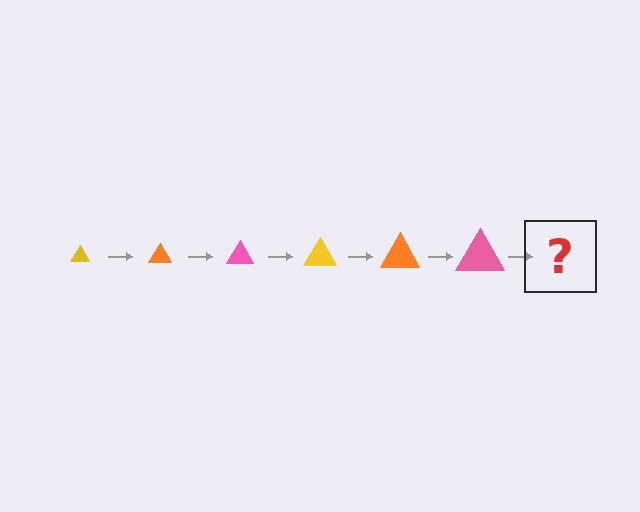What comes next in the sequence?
The next element should be a yellow triangle, larger than the previous one.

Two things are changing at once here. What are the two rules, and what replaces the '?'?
The two rules are that the triangle grows larger each step and the color cycles through yellow, orange, and pink. The '?' should be a yellow triangle, larger than the previous one.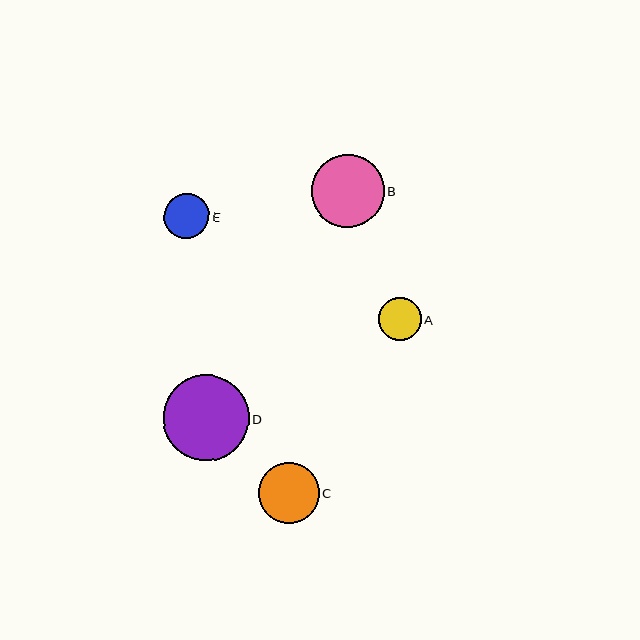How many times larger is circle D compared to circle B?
Circle D is approximately 1.2 times the size of circle B.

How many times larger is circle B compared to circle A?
Circle B is approximately 1.7 times the size of circle A.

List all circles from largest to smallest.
From largest to smallest: D, B, C, E, A.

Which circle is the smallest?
Circle A is the smallest with a size of approximately 42 pixels.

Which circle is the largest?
Circle D is the largest with a size of approximately 86 pixels.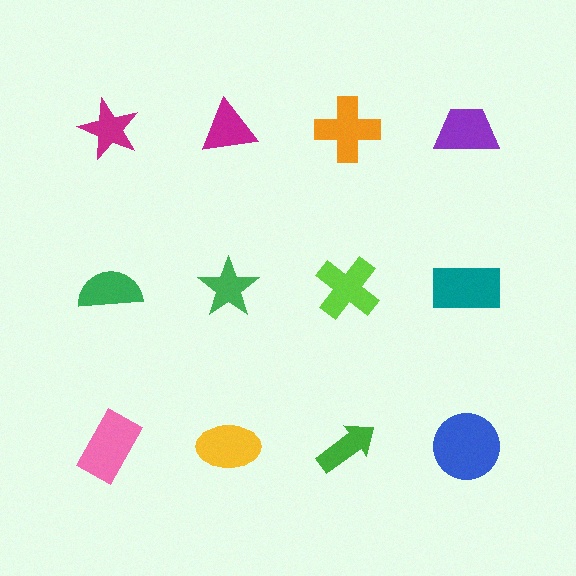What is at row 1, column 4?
A purple trapezoid.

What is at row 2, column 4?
A teal rectangle.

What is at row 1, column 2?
A magenta triangle.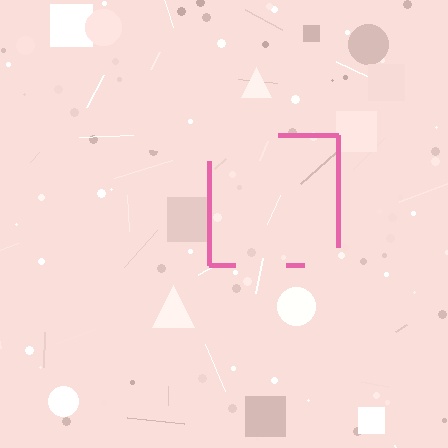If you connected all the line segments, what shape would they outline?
They would outline a square.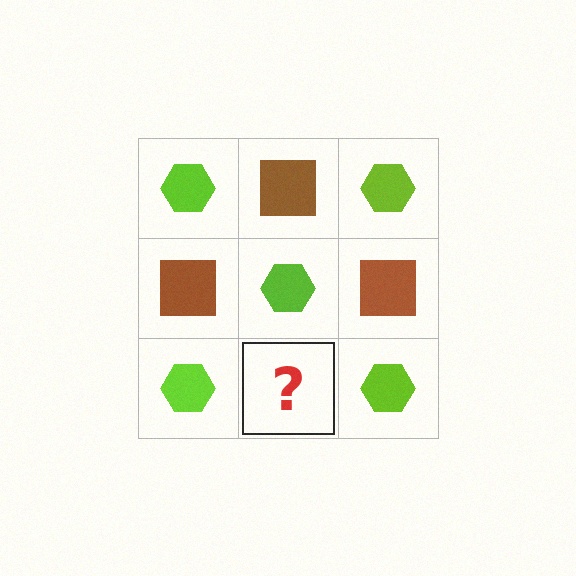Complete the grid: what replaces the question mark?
The question mark should be replaced with a brown square.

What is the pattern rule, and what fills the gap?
The rule is that it alternates lime hexagon and brown square in a checkerboard pattern. The gap should be filled with a brown square.